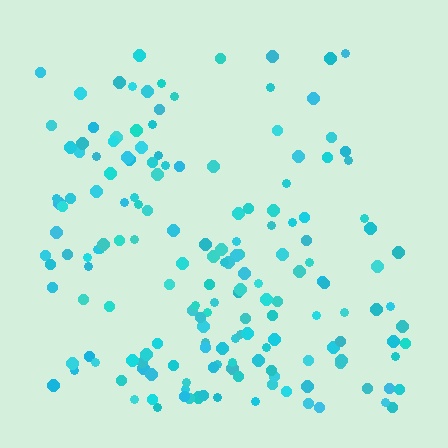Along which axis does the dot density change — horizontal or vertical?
Vertical.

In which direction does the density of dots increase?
From top to bottom, with the bottom side densest.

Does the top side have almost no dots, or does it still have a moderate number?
Still a moderate number, just noticeably fewer than the bottom.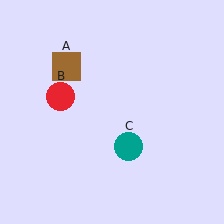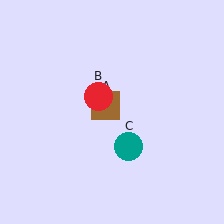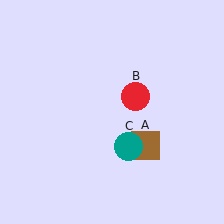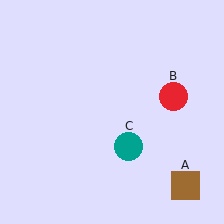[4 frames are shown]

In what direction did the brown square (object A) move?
The brown square (object A) moved down and to the right.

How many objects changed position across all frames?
2 objects changed position: brown square (object A), red circle (object B).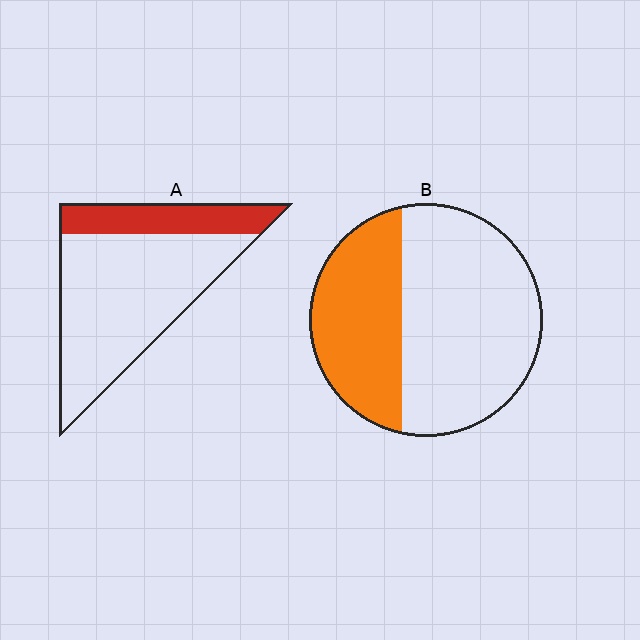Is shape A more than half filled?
No.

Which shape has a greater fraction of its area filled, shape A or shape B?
Shape B.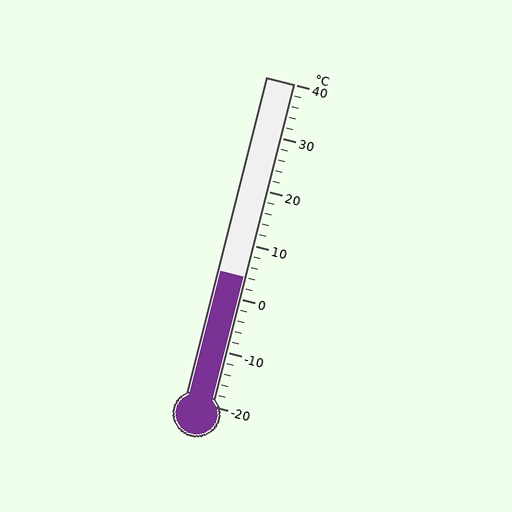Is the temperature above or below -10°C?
The temperature is above -10°C.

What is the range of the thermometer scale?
The thermometer scale ranges from -20°C to 40°C.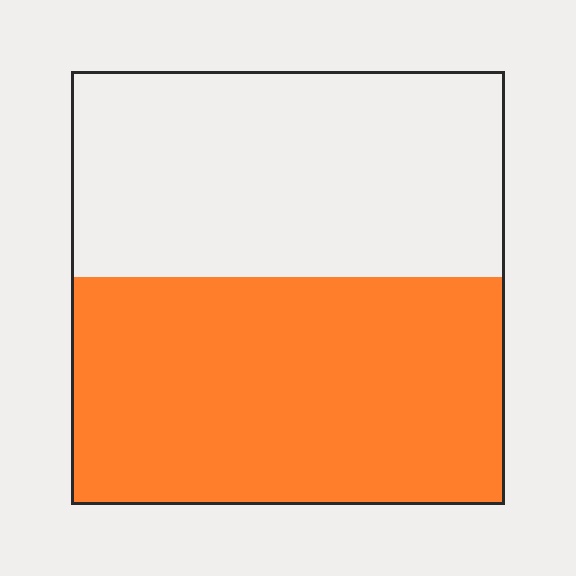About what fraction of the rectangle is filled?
About one half (1/2).